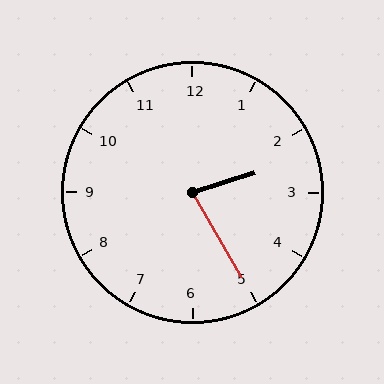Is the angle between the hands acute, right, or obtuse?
It is acute.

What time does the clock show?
2:25.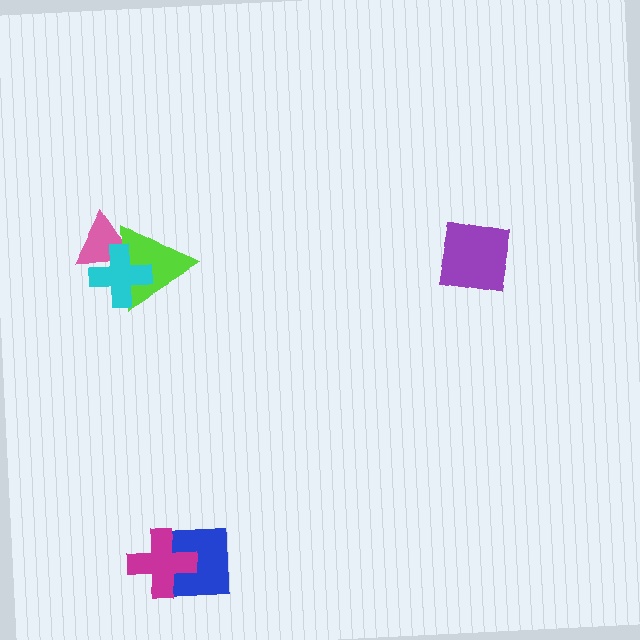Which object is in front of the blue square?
The magenta cross is in front of the blue square.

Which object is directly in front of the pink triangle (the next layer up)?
The lime triangle is directly in front of the pink triangle.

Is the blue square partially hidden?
Yes, it is partially covered by another shape.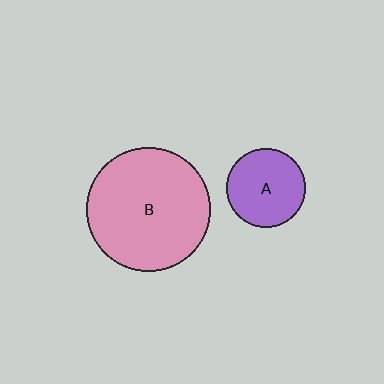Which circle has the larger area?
Circle B (pink).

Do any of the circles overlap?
No, none of the circles overlap.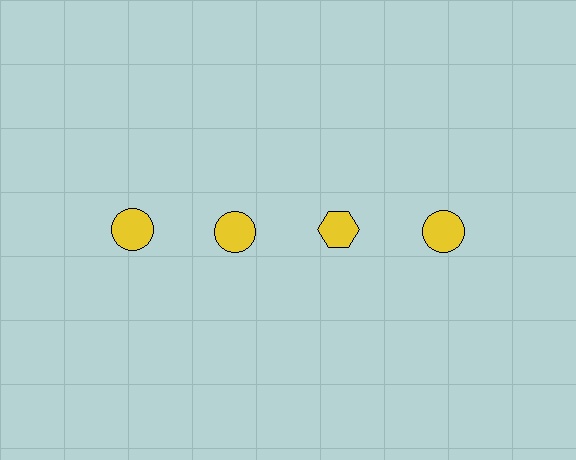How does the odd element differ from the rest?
It has a different shape: hexagon instead of circle.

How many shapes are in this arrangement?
There are 4 shapes arranged in a grid pattern.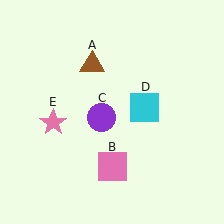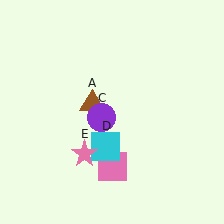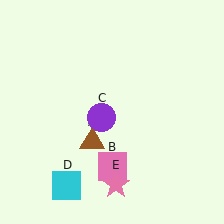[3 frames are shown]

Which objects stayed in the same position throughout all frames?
Pink square (object B) and purple circle (object C) remained stationary.